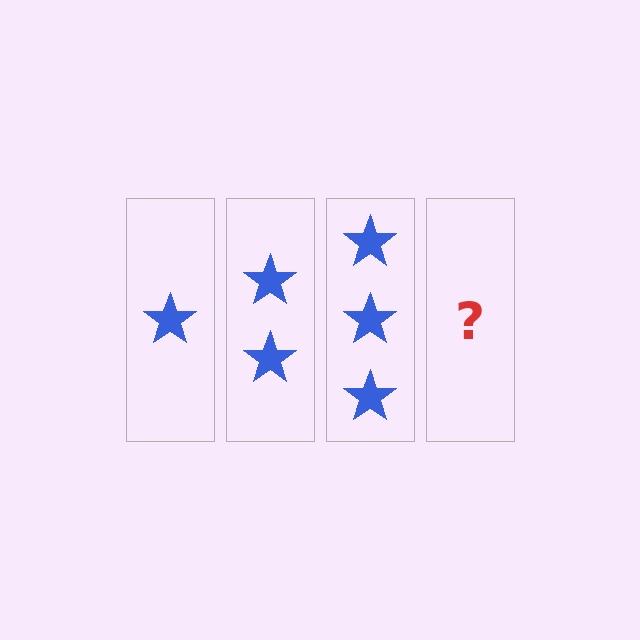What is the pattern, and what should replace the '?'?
The pattern is that each step adds one more star. The '?' should be 4 stars.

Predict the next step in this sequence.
The next step is 4 stars.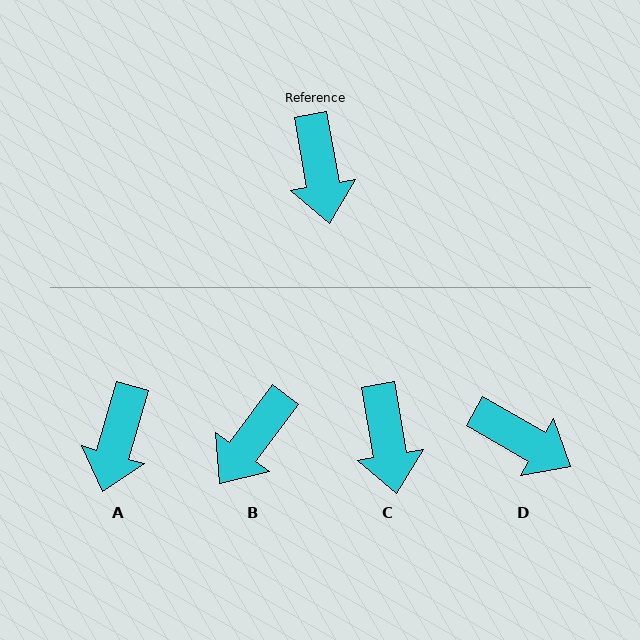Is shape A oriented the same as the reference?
No, it is off by about 26 degrees.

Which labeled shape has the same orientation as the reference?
C.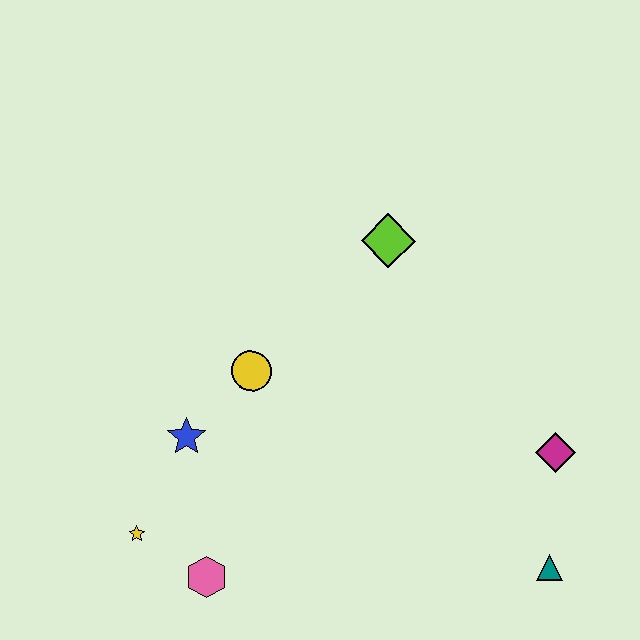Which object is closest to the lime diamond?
The yellow circle is closest to the lime diamond.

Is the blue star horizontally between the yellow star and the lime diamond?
Yes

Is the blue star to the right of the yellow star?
Yes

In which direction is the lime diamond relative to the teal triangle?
The lime diamond is above the teal triangle.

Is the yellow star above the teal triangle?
Yes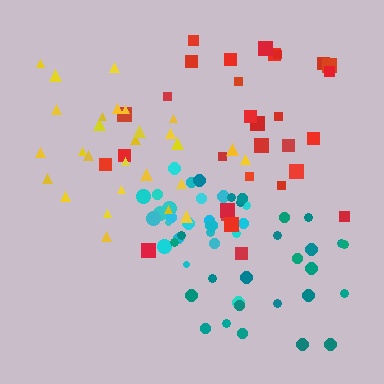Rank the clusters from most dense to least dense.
cyan, yellow, red, teal.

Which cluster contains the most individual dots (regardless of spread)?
Red (30).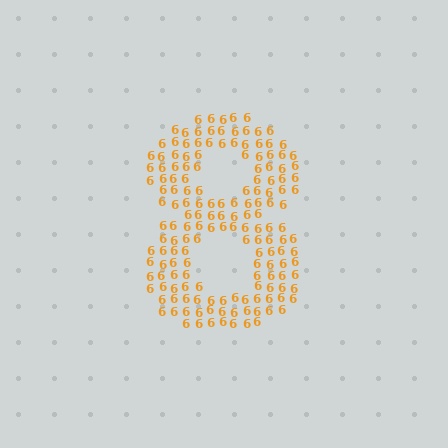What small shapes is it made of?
It is made of small digit 6's.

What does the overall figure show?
The overall figure shows the digit 8.